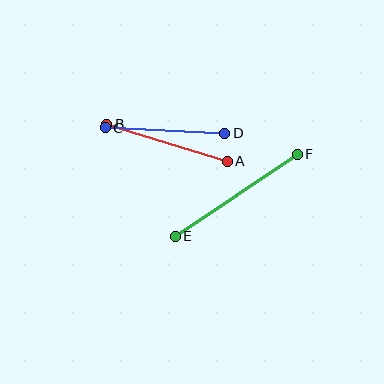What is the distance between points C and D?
The distance is approximately 120 pixels.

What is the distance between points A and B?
The distance is approximately 126 pixels.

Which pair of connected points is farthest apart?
Points E and F are farthest apart.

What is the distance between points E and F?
The distance is approximately 147 pixels.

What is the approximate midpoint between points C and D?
The midpoint is at approximately (165, 131) pixels.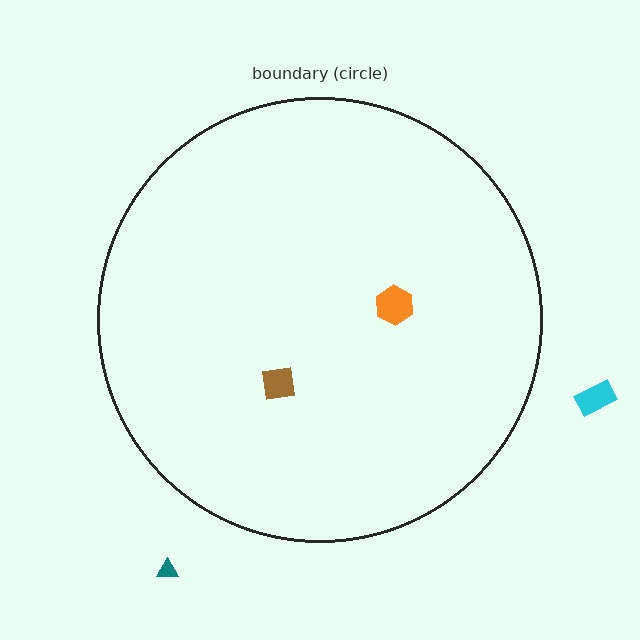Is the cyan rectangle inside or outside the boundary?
Outside.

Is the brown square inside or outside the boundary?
Inside.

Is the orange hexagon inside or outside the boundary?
Inside.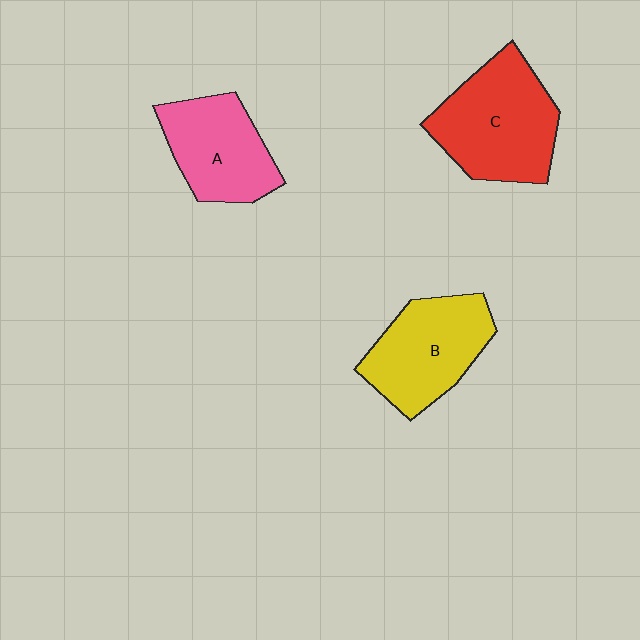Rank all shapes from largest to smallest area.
From largest to smallest: C (red), B (yellow), A (pink).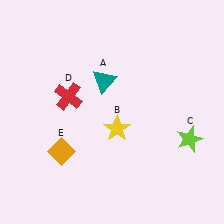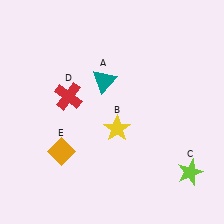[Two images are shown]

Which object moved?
The lime star (C) moved down.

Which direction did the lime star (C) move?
The lime star (C) moved down.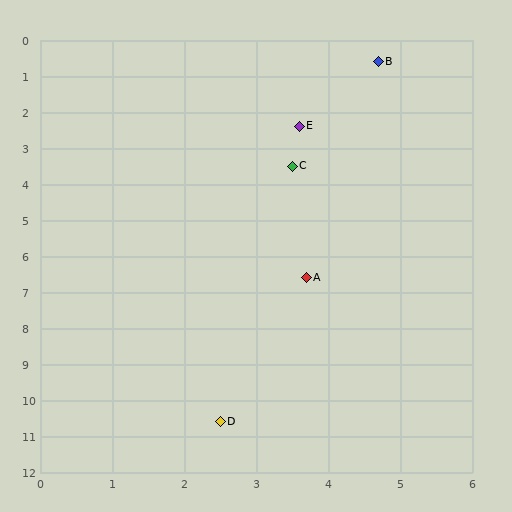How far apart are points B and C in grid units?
Points B and C are about 3.1 grid units apart.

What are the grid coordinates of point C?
Point C is at approximately (3.5, 3.5).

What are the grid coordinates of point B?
Point B is at approximately (4.7, 0.6).